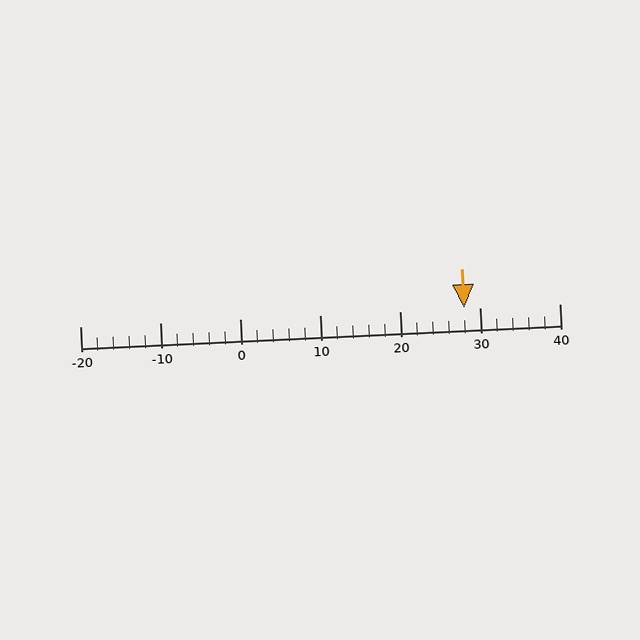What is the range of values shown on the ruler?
The ruler shows values from -20 to 40.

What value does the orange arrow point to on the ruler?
The orange arrow points to approximately 28.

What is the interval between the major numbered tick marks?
The major tick marks are spaced 10 units apart.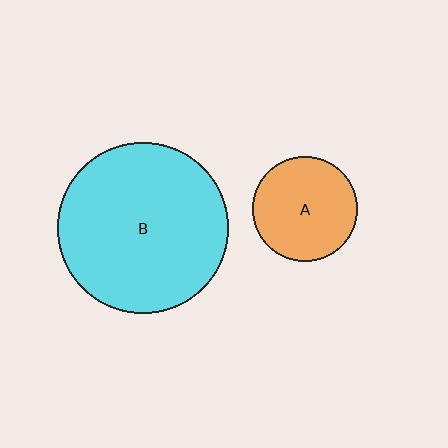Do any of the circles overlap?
No, none of the circles overlap.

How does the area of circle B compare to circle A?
Approximately 2.6 times.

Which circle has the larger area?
Circle B (cyan).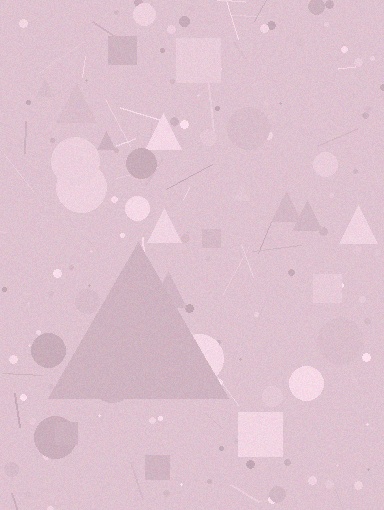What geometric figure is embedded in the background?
A triangle is embedded in the background.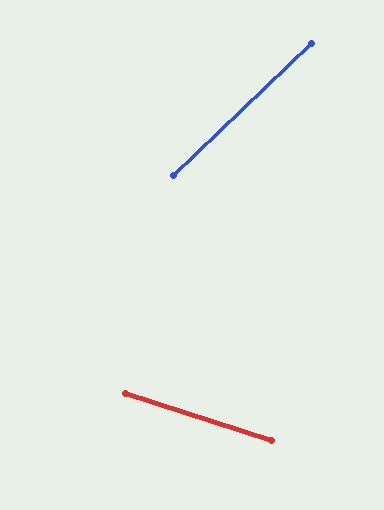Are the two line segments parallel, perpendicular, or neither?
Neither parallel nor perpendicular — they differ by about 62°.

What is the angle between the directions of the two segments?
Approximately 62 degrees.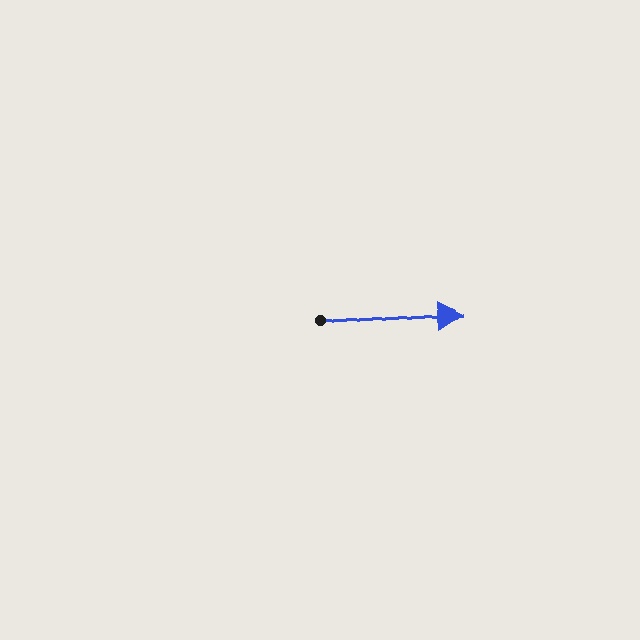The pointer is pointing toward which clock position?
Roughly 3 o'clock.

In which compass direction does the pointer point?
East.